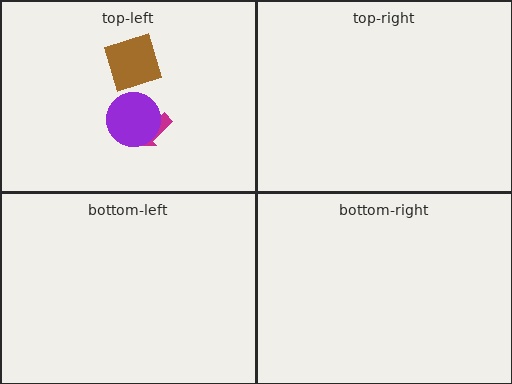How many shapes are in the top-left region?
3.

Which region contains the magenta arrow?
The top-left region.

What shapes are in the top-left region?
The magenta arrow, the brown diamond, the purple circle.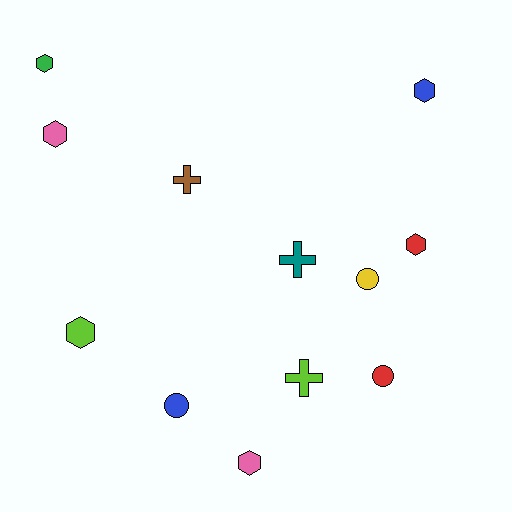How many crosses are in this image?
There are 3 crosses.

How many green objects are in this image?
There is 1 green object.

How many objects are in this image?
There are 12 objects.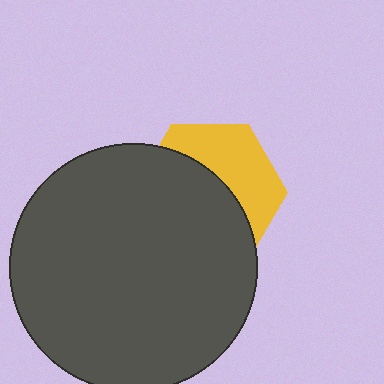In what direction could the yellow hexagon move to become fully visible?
The yellow hexagon could move toward the upper-right. That would shift it out from behind the dark gray circle entirely.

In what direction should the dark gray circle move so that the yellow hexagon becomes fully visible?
The dark gray circle should move toward the lower-left. That is the shortest direction to clear the overlap and leave the yellow hexagon fully visible.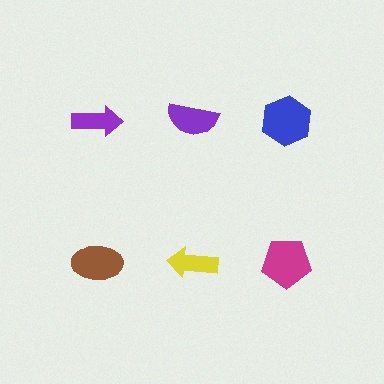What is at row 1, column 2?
A purple semicircle.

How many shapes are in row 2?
3 shapes.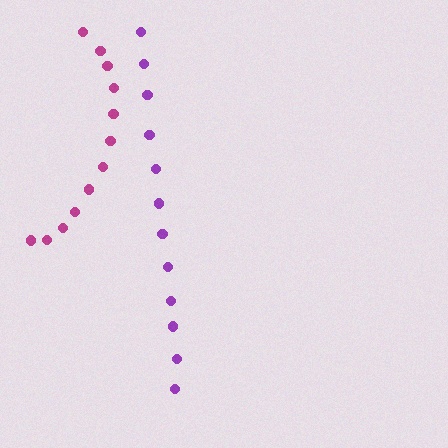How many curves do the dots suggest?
There are 2 distinct paths.